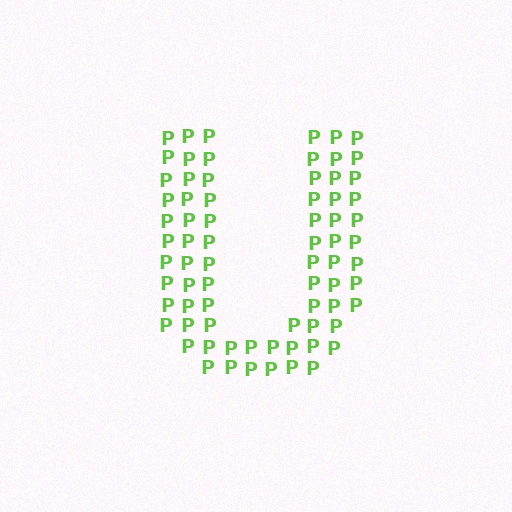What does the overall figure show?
The overall figure shows the letter U.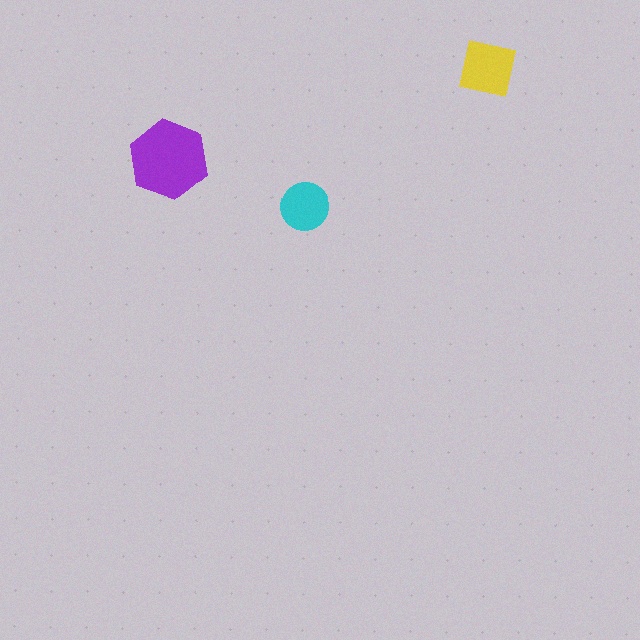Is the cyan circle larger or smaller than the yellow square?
Smaller.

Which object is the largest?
The purple hexagon.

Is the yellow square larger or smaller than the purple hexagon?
Smaller.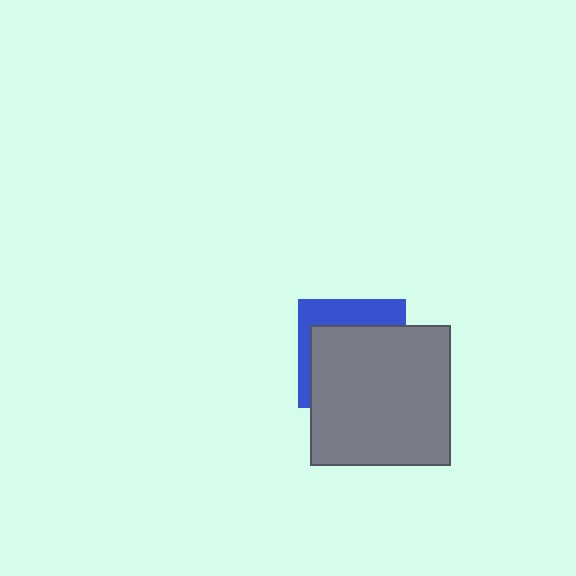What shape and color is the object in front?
The object in front is a gray square.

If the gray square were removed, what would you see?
You would see the complete blue square.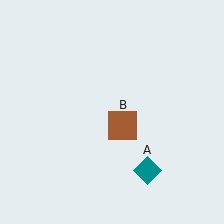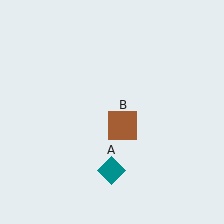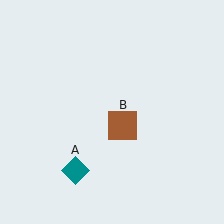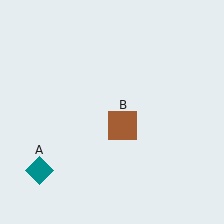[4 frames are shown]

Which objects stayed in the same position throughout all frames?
Brown square (object B) remained stationary.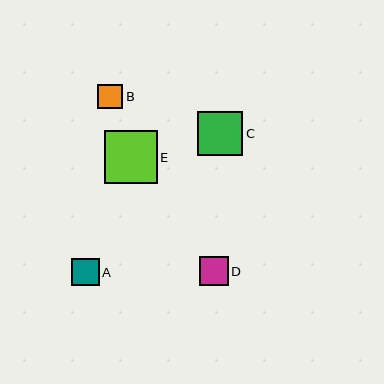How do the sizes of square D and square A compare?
Square D and square A are approximately the same size.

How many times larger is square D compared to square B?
Square D is approximately 1.2 times the size of square B.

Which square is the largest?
Square E is the largest with a size of approximately 53 pixels.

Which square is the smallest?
Square B is the smallest with a size of approximately 25 pixels.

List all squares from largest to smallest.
From largest to smallest: E, C, D, A, B.